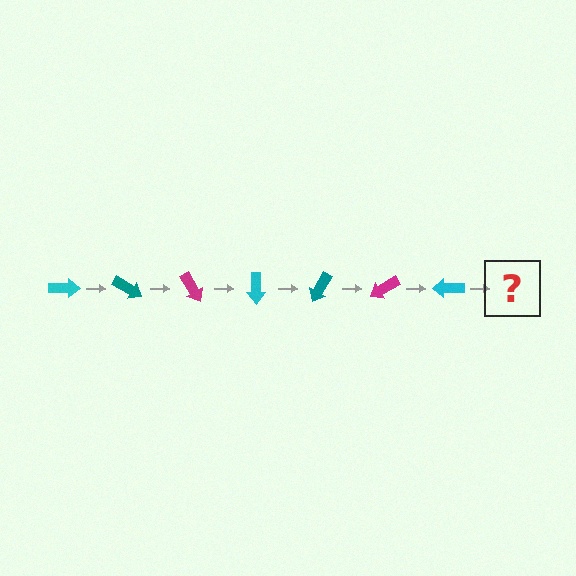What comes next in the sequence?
The next element should be a teal arrow, rotated 210 degrees from the start.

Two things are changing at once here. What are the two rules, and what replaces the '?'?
The two rules are that it rotates 30 degrees each step and the color cycles through cyan, teal, and magenta. The '?' should be a teal arrow, rotated 210 degrees from the start.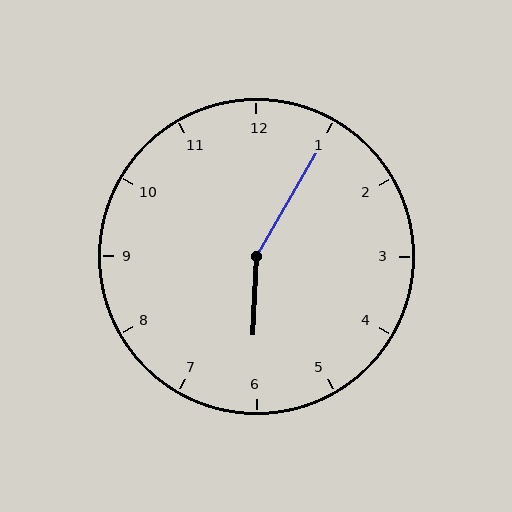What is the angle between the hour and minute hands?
Approximately 152 degrees.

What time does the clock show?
6:05.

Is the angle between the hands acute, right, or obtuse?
It is obtuse.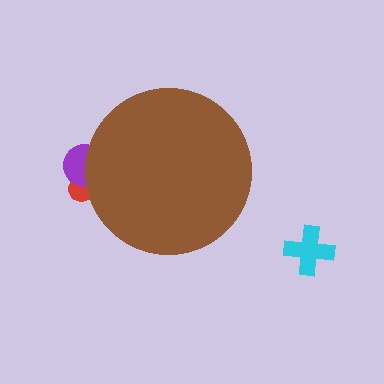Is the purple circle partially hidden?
Yes, the purple circle is partially hidden behind the brown circle.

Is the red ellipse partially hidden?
Yes, the red ellipse is partially hidden behind the brown circle.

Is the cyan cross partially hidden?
No, the cyan cross is fully visible.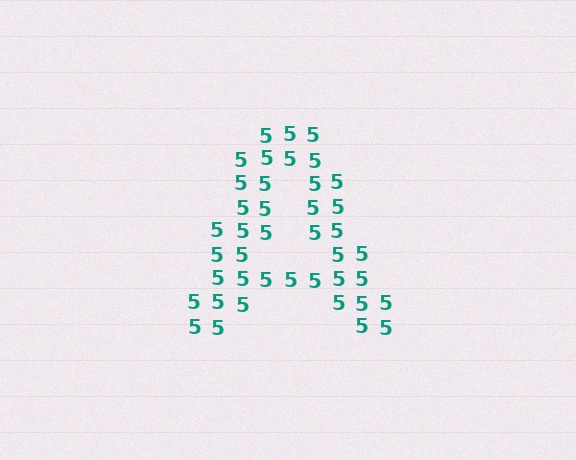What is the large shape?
The large shape is the letter A.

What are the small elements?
The small elements are digit 5's.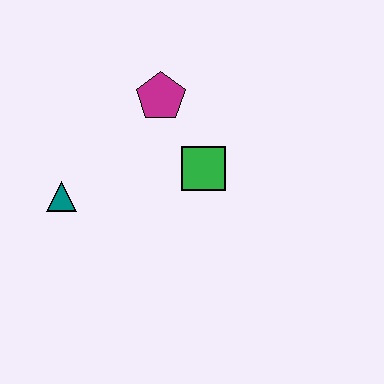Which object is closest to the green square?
The magenta pentagon is closest to the green square.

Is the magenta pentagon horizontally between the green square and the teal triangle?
Yes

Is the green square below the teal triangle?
No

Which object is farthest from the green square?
The teal triangle is farthest from the green square.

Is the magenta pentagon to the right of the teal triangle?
Yes